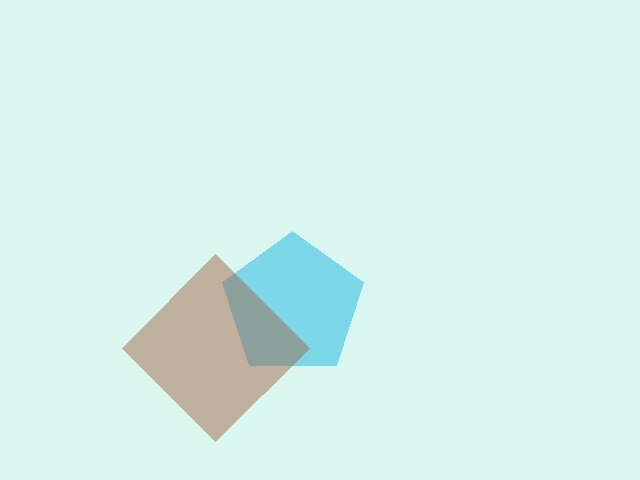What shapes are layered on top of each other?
The layered shapes are: a cyan pentagon, a brown diamond.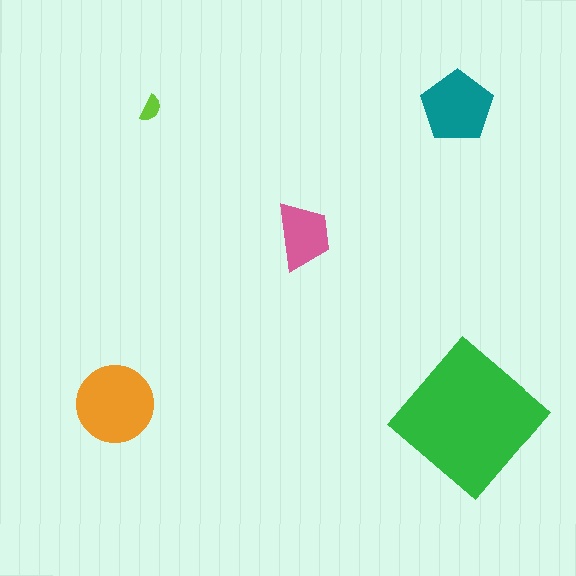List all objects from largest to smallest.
The green diamond, the orange circle, the teal pentagon, the pink trapezoid, the lime semicircle.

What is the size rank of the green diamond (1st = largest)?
1st.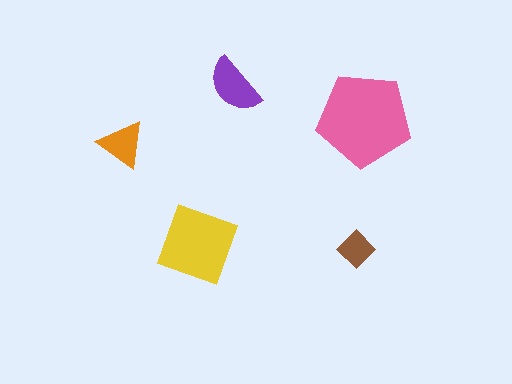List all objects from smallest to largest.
The brown diamond, the orange triangle, the purple semicircle, the yellow square, the pink pentagon.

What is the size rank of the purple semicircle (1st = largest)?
3rd.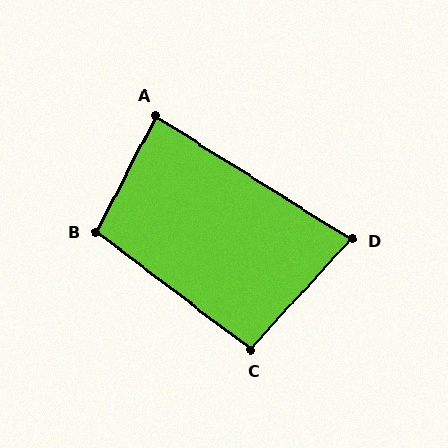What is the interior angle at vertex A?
Approximately 85 degrees (acute).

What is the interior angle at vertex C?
Approximately 95 degrees (obtuse).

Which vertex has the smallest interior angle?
D, at approximately 80 degrees.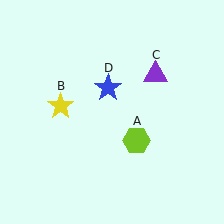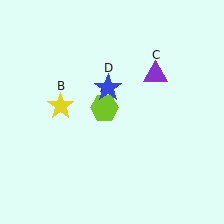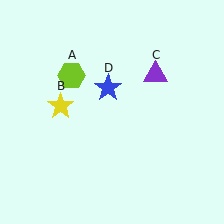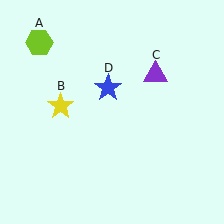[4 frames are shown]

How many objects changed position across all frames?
1 object changed position: lime hexagon (object A).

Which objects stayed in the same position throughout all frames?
Yellow star (object B) and purple triangle (object C) and blue star (object D) remained stationary.